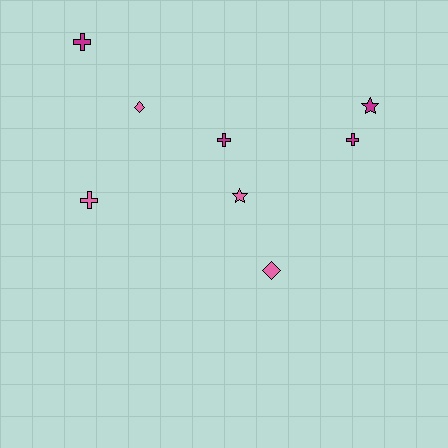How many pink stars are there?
There is 1 pink star.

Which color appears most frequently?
Pink, with 4 objects.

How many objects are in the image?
There are 8 objects.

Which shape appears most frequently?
Cross, with 4 objects.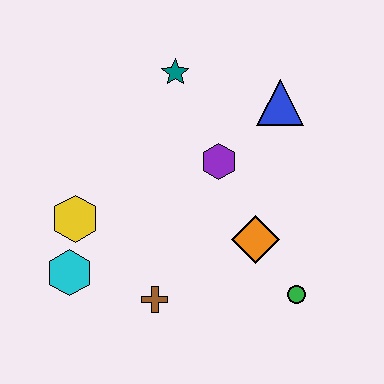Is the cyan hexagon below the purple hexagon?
Yes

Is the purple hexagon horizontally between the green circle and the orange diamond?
No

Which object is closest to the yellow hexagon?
The cyan hexagon is closest to the yellow hexagon.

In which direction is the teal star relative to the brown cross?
The teal star is above the brown cross.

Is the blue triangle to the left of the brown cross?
No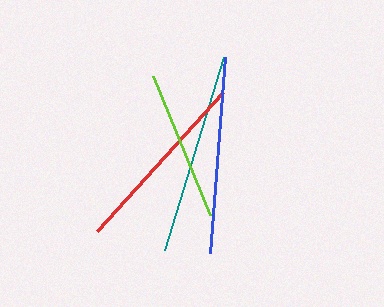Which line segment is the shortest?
The lime line is the shortest at approximately 151 pixels.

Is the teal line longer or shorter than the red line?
The teal line is longer than the red line.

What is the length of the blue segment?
The blue segment is approximately 197 pixels long.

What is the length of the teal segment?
The teal segment is approximately 202 pixels long.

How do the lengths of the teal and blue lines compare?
The teal and blue lines are approximately the same length.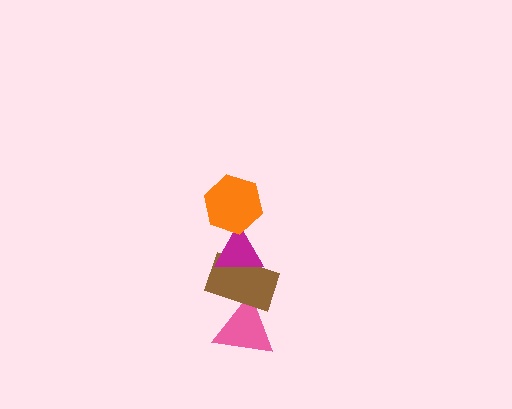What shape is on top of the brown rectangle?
The magenta triangle is on top of the brown rectangle.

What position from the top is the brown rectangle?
The brown rectangle is 3rd from the top.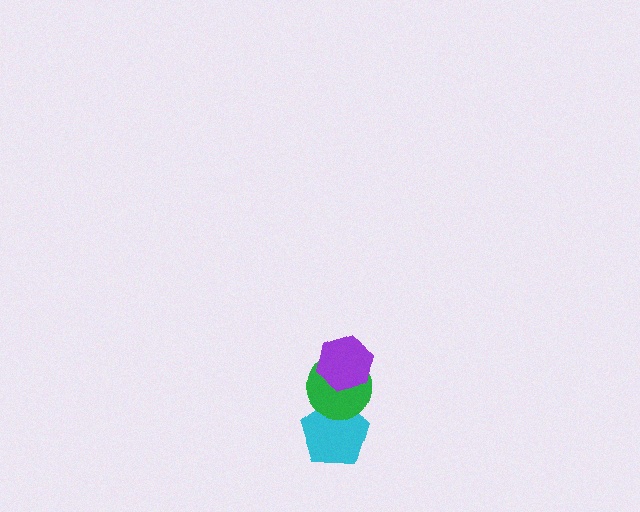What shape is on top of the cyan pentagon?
The green circle is on top of the cyan pentagon.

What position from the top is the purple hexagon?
The purple hexagon is 1st from the top.